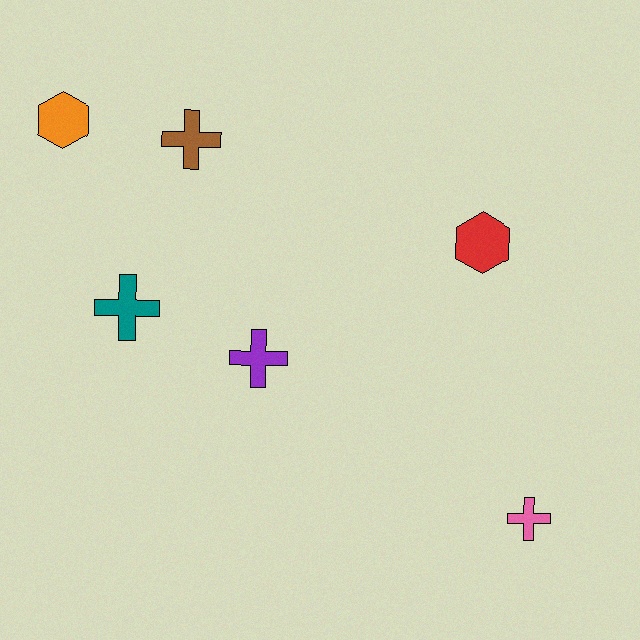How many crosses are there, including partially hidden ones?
There are 4 crosses.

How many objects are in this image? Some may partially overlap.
There are 6 objects.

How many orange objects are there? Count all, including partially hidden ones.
There is 1 orange object.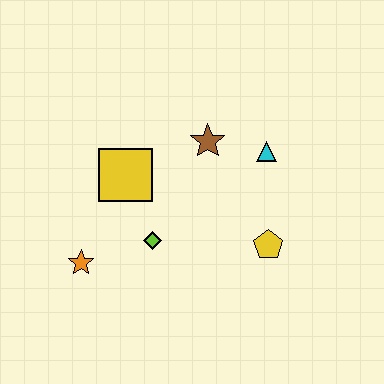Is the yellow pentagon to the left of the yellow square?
No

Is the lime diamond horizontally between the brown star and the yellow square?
Yes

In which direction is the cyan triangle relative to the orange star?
The cyan triangle is to the right of the orange star.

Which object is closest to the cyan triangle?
The brown star is closest to the cyan triangle.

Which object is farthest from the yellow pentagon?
The orange star is farthest from the yellow pentagon.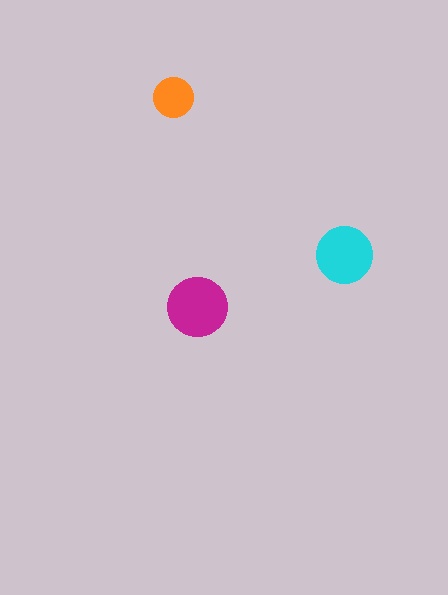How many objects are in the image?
There are 3 objects in the image.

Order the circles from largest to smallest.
the magenta one, the cyan one, the orange one.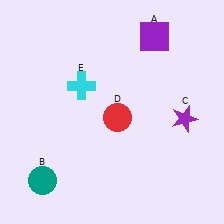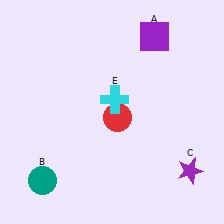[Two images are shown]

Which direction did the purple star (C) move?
The purple star (C) moved down.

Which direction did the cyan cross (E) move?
The cyan cross (E) moved right.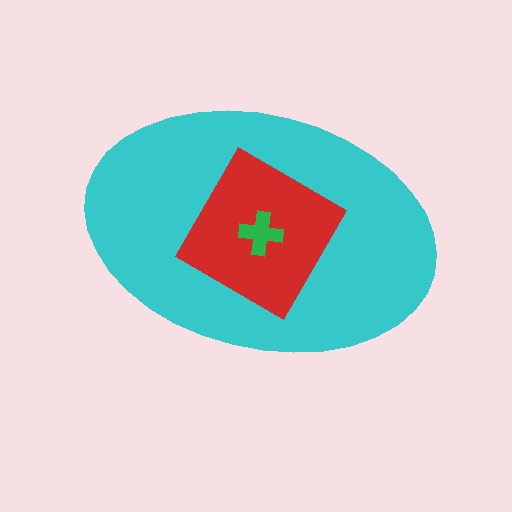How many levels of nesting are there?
3.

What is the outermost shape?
The cyan ellipse.